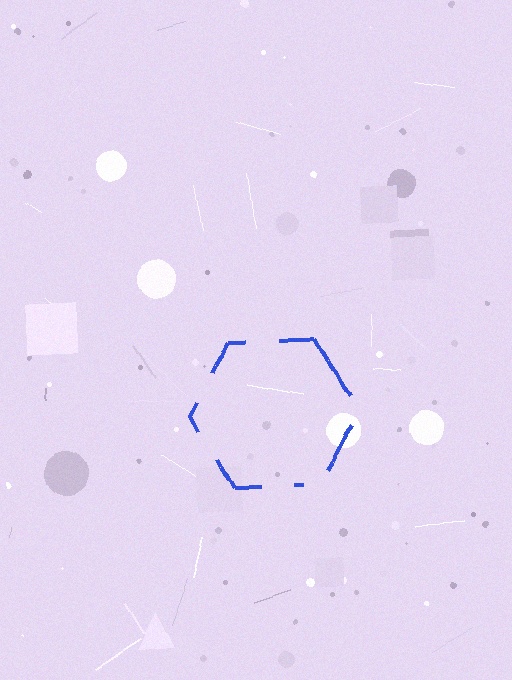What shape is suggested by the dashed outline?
The dashed outline suggests a hexagon.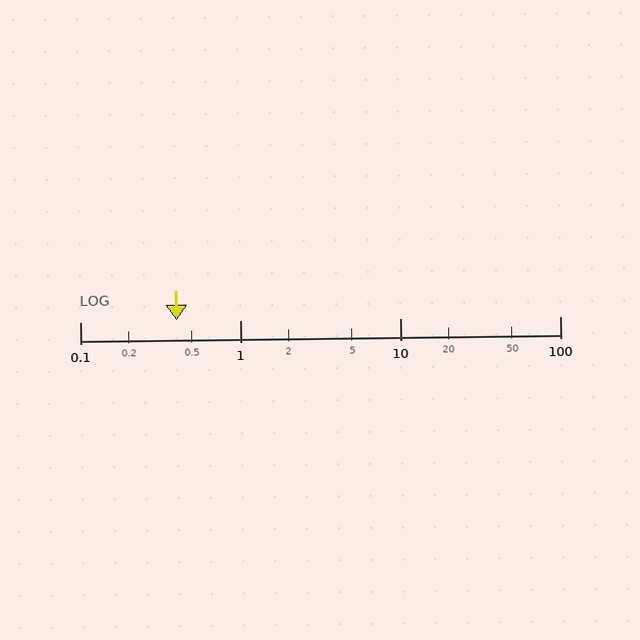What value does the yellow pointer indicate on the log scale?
The pointer indicates approximately 0.4.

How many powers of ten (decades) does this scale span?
The scale spans 3 decades, from 0.1 to 100.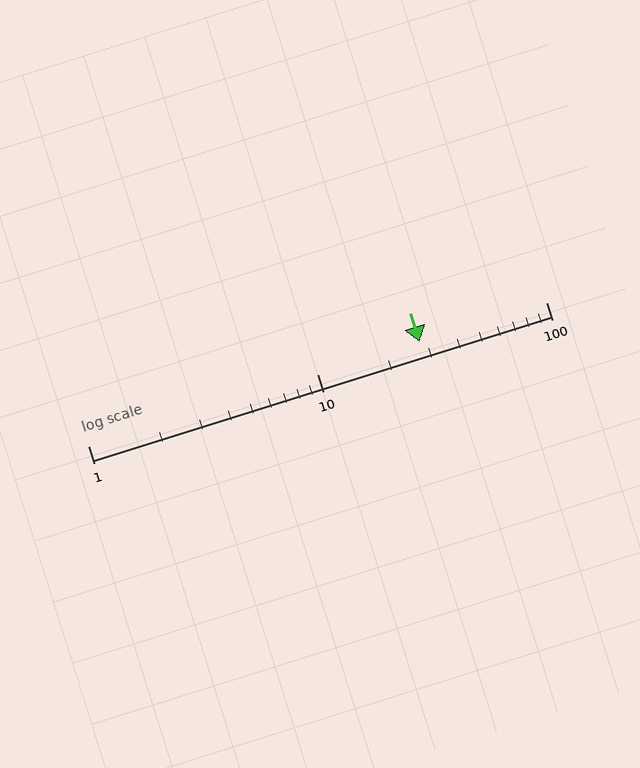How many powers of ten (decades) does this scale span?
The scale spans 2 decades, from 1 to 100.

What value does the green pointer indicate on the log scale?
The pointer indicates approximately 28.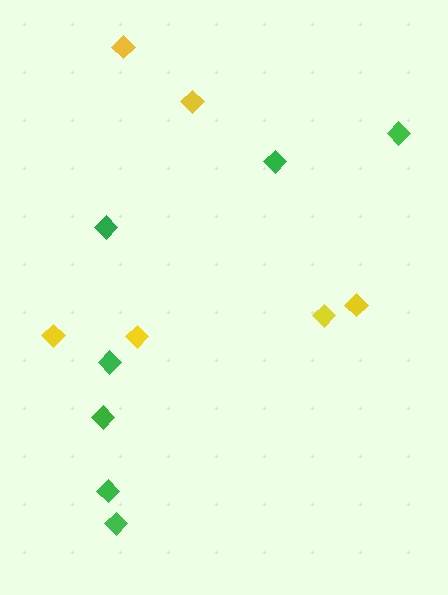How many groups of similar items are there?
There are 2 groups: one group of yellow diamonds (6) and one group of green diamonds (7).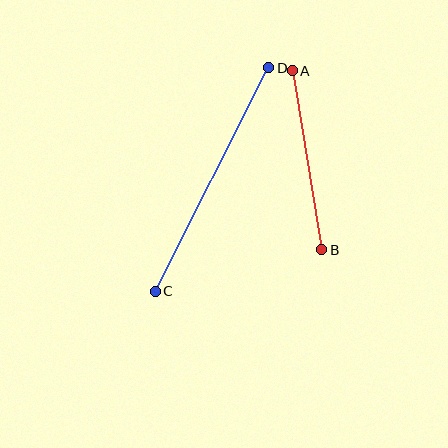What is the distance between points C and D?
The distance is approximately 250 pixels.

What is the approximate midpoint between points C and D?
The midpoint is at approximately (212, 180) pixels.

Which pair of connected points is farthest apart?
Points C and D are farthest apart.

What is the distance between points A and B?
The distance is approximately 181 pixels.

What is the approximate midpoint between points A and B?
The midpoint is at approximately (307, 160) pixels.